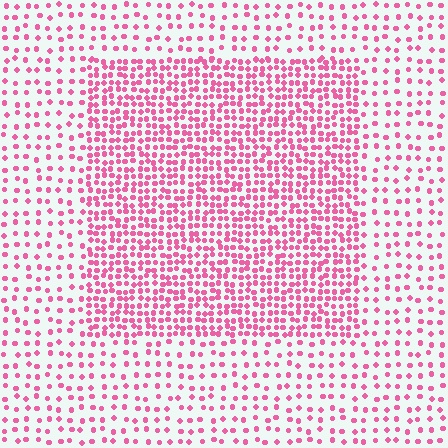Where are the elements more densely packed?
The elements are more densely packed inside the rectangle boundary.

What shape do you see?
I see a rectangle.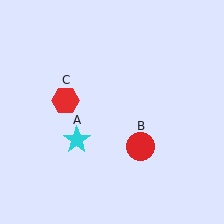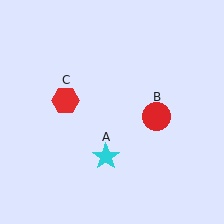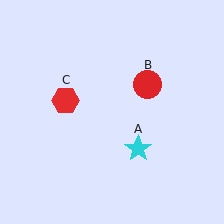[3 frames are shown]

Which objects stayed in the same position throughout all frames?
Red hexagon (object C) remained stationary.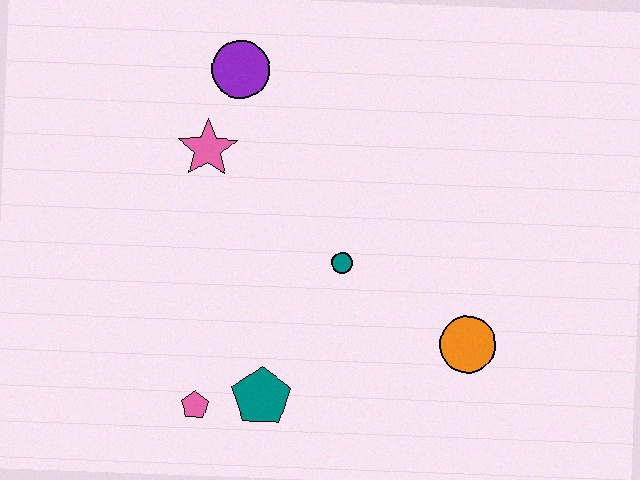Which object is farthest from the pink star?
The orange circle is farthest from the pink star.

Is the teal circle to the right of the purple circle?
Yes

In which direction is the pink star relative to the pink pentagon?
The pink star is above the pink pentagon.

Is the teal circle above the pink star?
No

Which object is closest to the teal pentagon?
The pink pentagon is closest to the teal pentagon.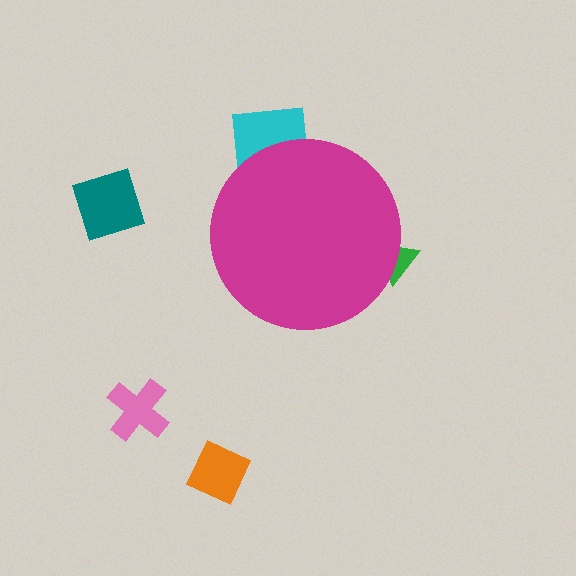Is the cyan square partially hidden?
Yes, the cyan square is partially hidden behind the magenta circle.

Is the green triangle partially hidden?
Yes, the green triangle is partially hidden behind the magenta circle.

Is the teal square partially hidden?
No, the teal square is fully visible.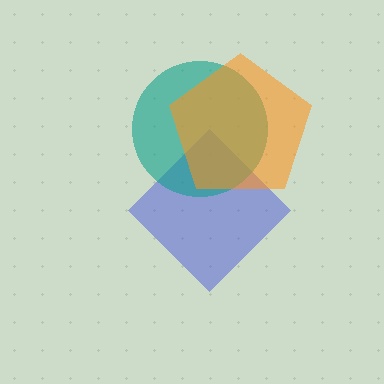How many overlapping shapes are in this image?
There are 3 overlapping shapes in the image.